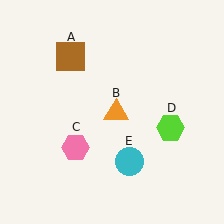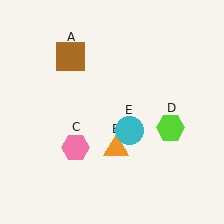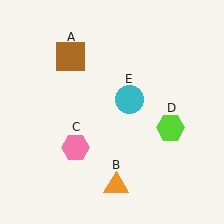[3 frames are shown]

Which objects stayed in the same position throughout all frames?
Brown square (object A) and pink hexagon (object C) and lime hexagon (object D) remained stationary.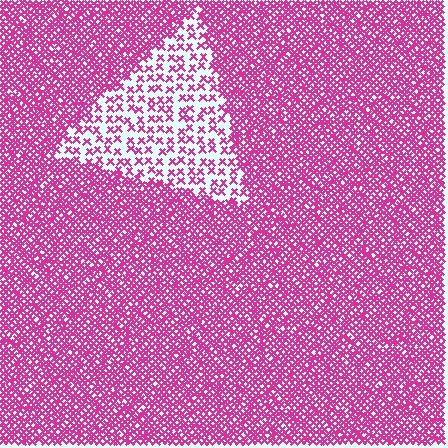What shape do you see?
I see a triangle.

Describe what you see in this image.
The image contains small magenta elements arranged at two different densities. A triangle-shaped region is visible where the elements are less densely packed than the surrounding area.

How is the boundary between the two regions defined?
The boundary is defined by a change in element density (approximately 2.9x ratio). All elements are the same color, size, and shape.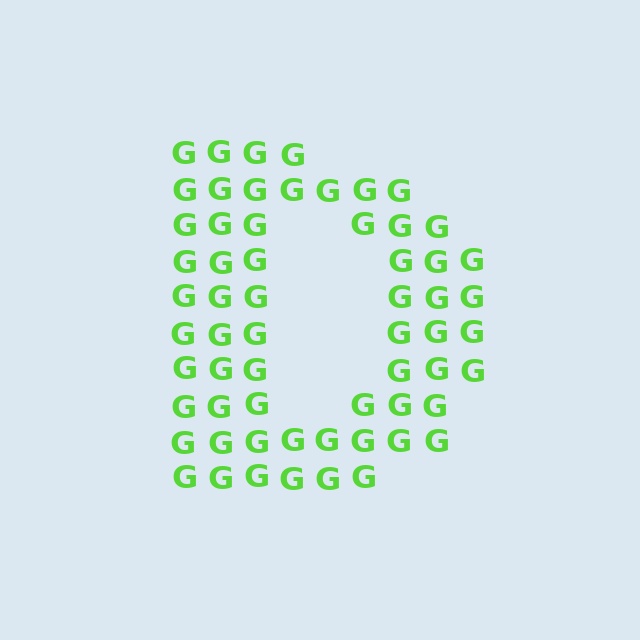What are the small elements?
The small elements are letter G's.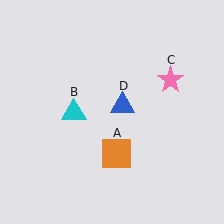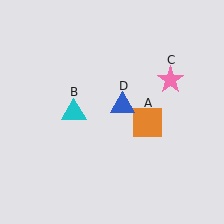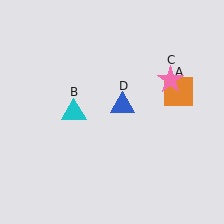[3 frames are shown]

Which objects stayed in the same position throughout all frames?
Cyan triangle (object B) and pink star (object C) and blue triangle (object D) remained stationary.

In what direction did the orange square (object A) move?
The orange square (object A) moved up and to the right.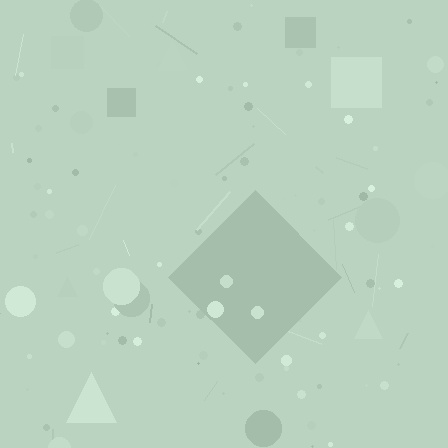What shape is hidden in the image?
A diamond is hidden in the image.